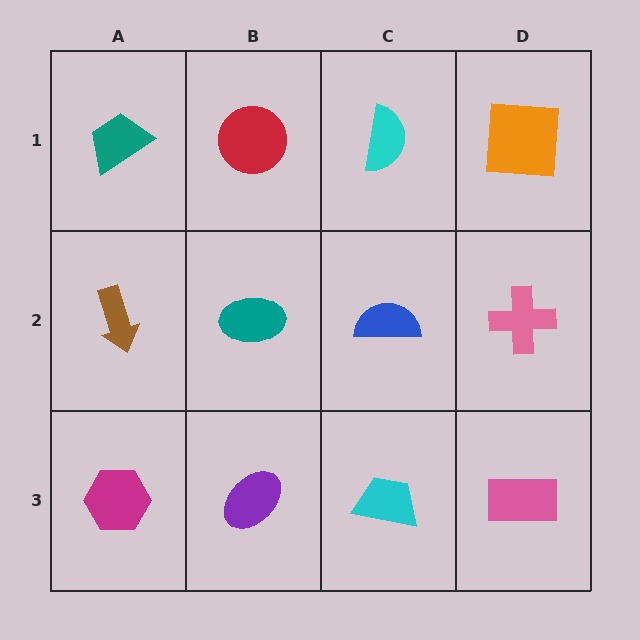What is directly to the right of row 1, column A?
A red circle.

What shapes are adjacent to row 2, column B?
A red circle (row 1, column B), a purple ellipse (row 3, column B), a brown arrow (row 2, column A), a blue semicircle (row 2, column C).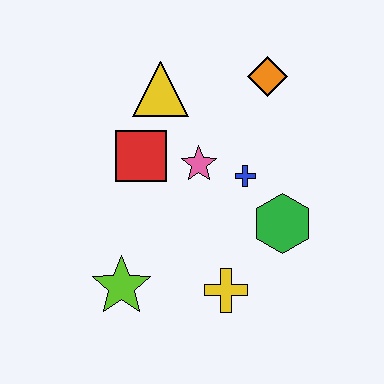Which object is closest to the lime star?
The yellow cross is closest to the lime star.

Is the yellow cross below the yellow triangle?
Yes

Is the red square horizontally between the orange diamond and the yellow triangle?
No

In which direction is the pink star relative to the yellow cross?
The pink star is above the yellow cross.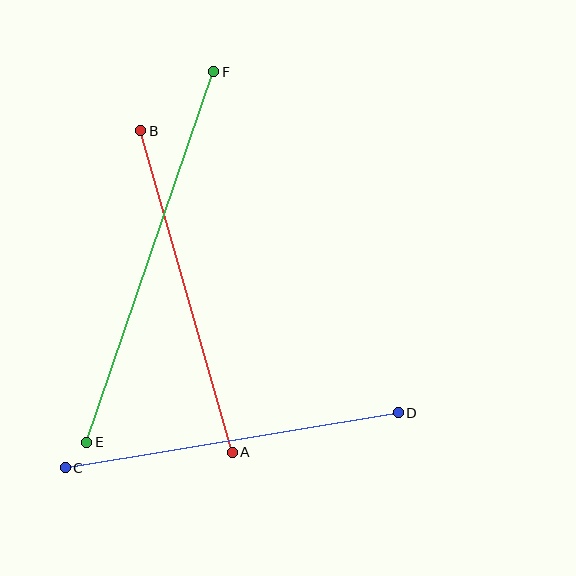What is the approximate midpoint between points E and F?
The midpoint is at approximately (150, 257) pixels.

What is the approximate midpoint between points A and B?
The midpoint is at approximately (187, 292) pixels.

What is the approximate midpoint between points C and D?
The midpoint is at approximately (232, 440) pixels.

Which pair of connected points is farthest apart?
Points E and F are farthest apart.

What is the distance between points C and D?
The distance is approximately 338 pixels.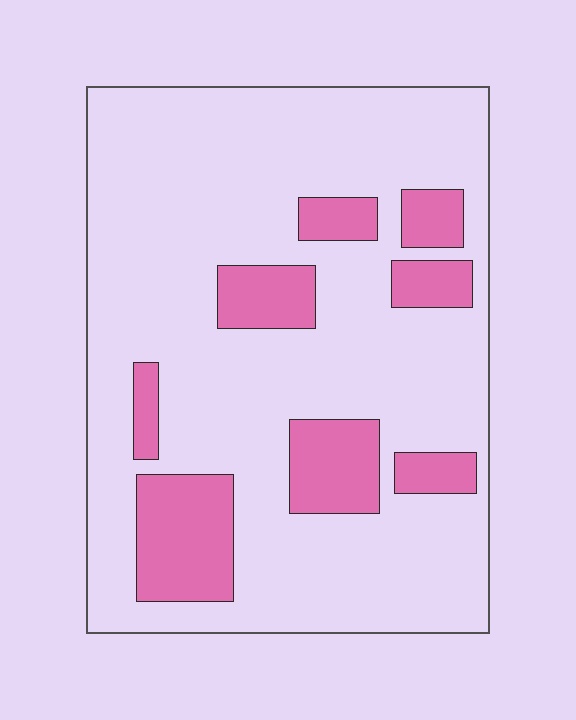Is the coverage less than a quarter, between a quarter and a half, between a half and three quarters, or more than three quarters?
Less than a quarter.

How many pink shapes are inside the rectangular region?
8.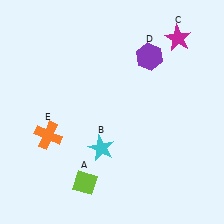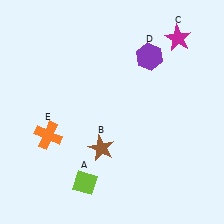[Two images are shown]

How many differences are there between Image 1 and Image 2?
There is 1 difference between the two images.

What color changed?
The star (B) changed from cyan in Image 1 to brown in Image 2.